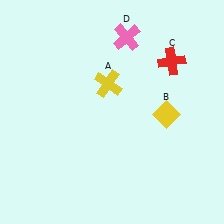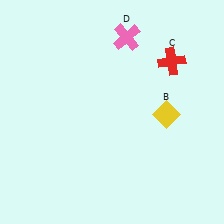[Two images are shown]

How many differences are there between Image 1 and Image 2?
There is 1 difference between the two images.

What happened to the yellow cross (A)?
The yellow cross (A) was removed in Image 2. It was in the top-left area of Image 1.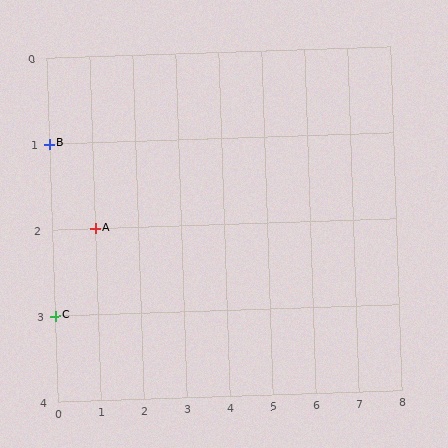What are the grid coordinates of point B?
Point B is at grid coordinates (0, 1).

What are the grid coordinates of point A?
Point A is at grid coordinates (1, 2).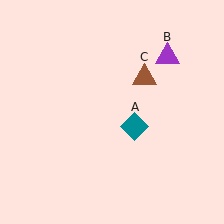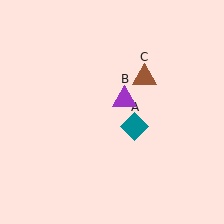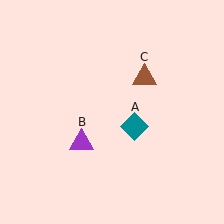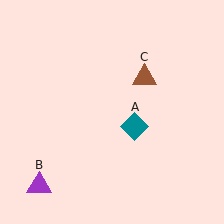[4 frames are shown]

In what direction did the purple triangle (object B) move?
The purple triangle (object B) moved down and to the left.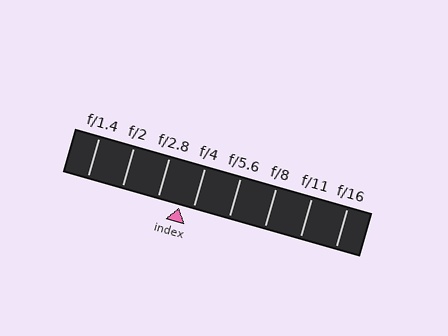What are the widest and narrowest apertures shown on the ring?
The widest aperture shown is f/1.4 and the narrowest is f/16.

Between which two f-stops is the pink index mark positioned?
The index mark is between f/2.8 and f/4.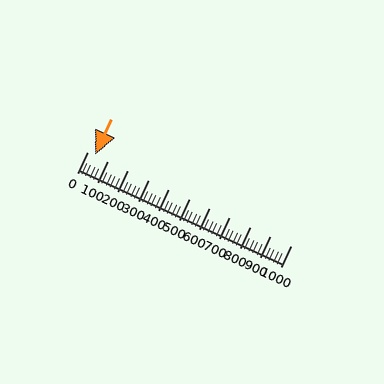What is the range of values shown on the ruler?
The ruler shows values from 0 to 1000.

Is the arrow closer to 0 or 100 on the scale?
The arrow is closer to 0.